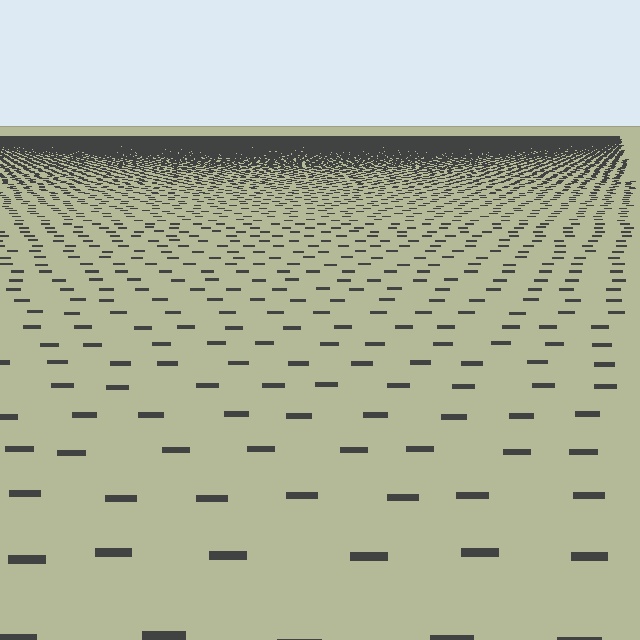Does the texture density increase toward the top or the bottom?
Density increases toward the top.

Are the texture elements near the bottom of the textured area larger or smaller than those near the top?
Larger. Near the bottom, elements are closer to the viewer and appear at a bigger on-screen size.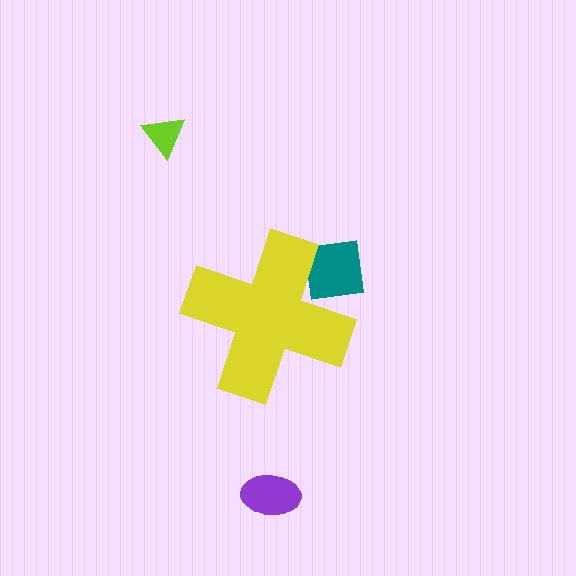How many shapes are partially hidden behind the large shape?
1 shape is partially hidden.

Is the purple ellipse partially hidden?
No, the purple ellipse is fully visible.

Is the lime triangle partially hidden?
No, the lime triangle is fully visible.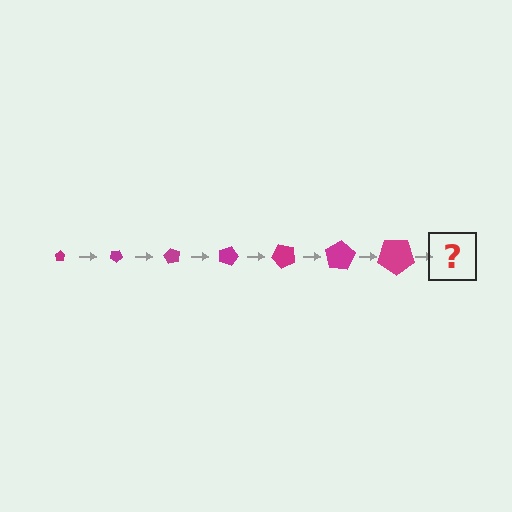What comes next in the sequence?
The next element should be a pentagon, larger than the previous one and rotated 210 degrees from the start.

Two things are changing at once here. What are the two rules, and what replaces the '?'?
The two rules are that the pentagon grows larger each step and it rotates 30 degrees each step. The '?' should be a pentagon, larger than the previous one and rotated 210 degrees from the start.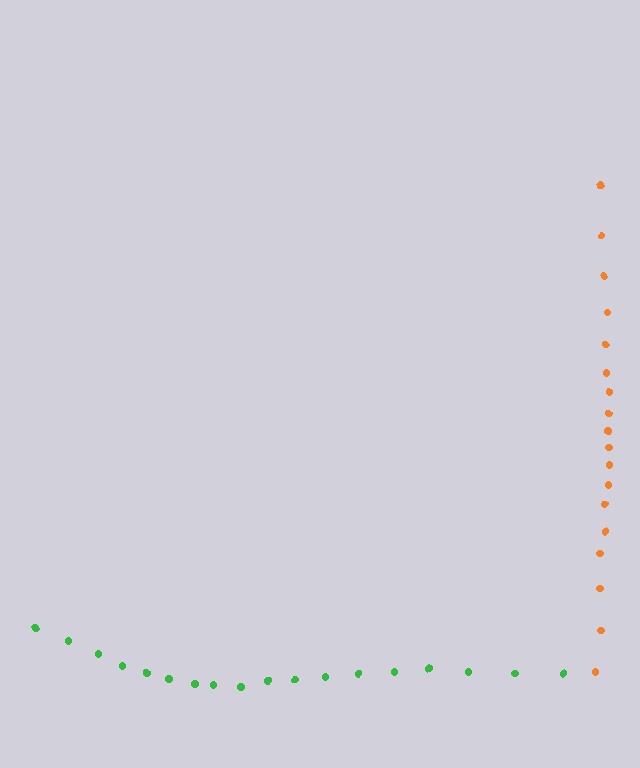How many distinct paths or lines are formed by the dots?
There are 2 distinct paths.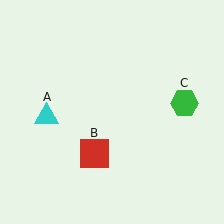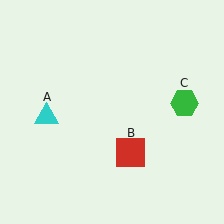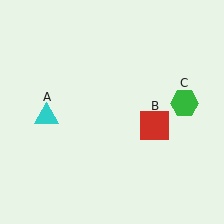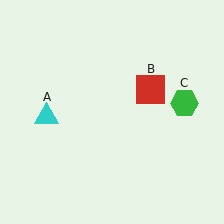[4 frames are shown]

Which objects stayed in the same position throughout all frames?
Cyan triangle (object A) and green hexagon (object C) remained stationary.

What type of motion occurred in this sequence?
The red square (object B) rotated counterclockwise around the center of the scene.